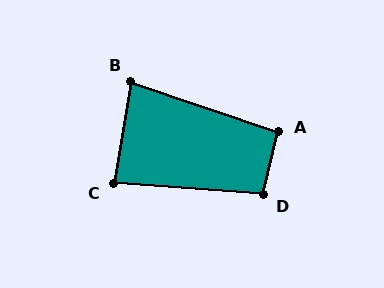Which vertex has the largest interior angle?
D, at approximately 99 degrees.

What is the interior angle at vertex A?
Approximately 95 degrees (obtuse).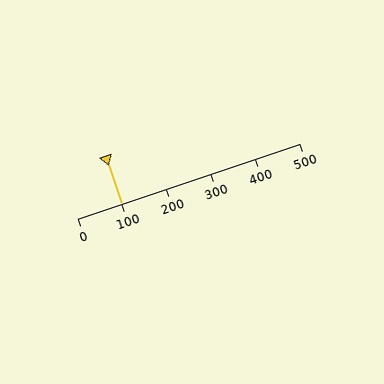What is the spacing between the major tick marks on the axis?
The major ticks are spaced 100 apart.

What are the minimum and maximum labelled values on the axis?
The axis runs from 0 to 500.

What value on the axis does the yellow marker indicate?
The marker indicates approximately 100.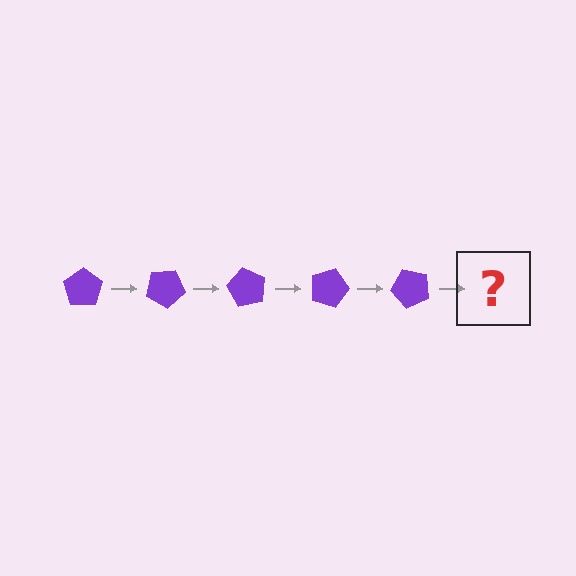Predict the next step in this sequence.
The next step is a purple pentagon rotated 150 degrees.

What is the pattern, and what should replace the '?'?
The pattern is that the pentagon rotates 30 degrees each step. The '?' should be a purple pentagon rotated 150 degrees.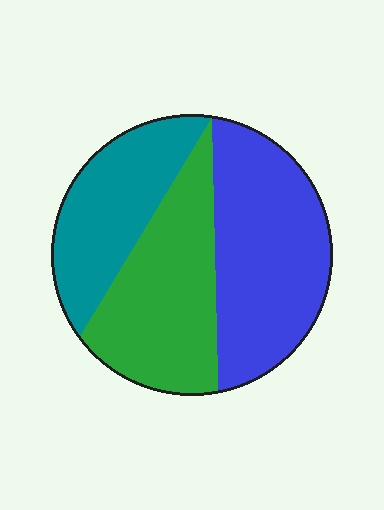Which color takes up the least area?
Teal, at roughly 25%.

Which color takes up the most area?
Blue, at roughly 40%.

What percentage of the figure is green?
Green covers roughly 35% of the figure.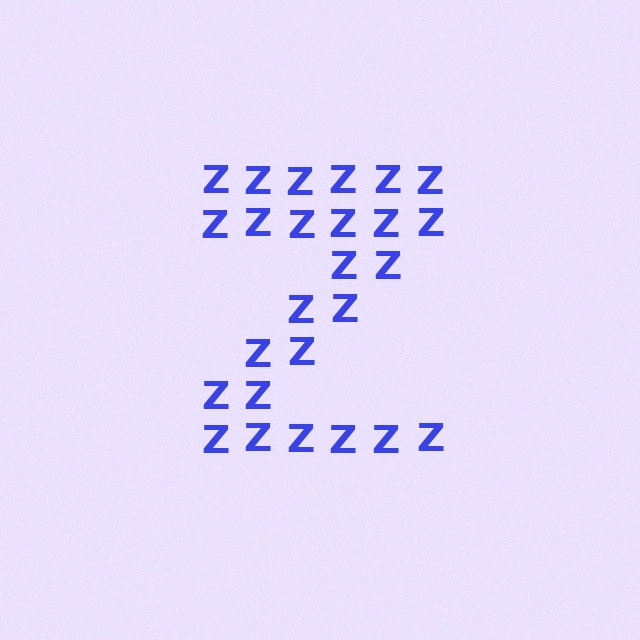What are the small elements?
The small elements are letter Z's.